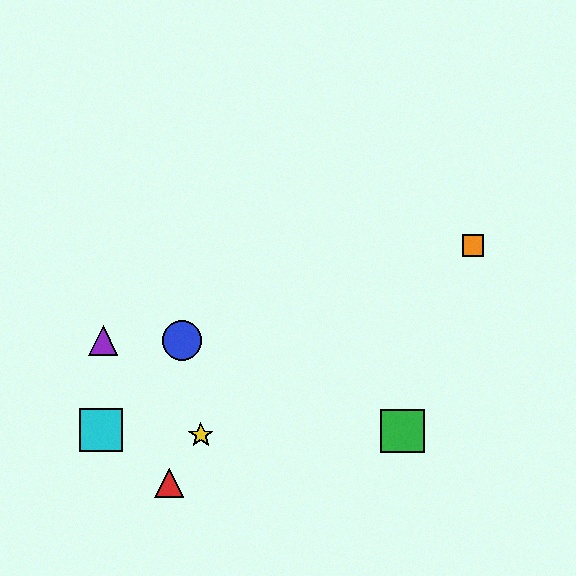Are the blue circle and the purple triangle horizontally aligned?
Yes, both are at y≈340.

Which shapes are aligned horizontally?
The blue circle, the purple triangle are aligned horizontally.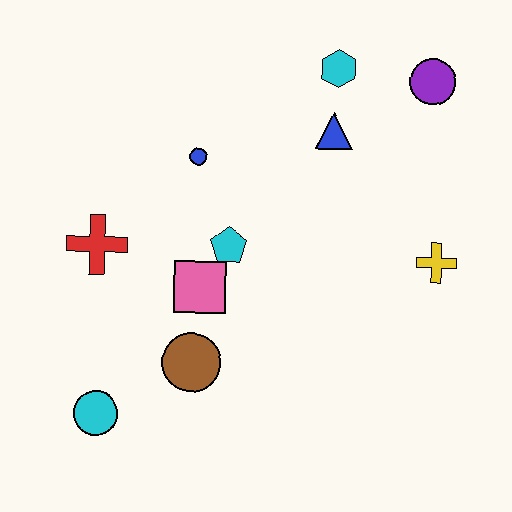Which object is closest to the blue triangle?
The cyan hexagon is closest to the blue triangle.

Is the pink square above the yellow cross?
No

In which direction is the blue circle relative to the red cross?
The blue circle is to the right of the red cross.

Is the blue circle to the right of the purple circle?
No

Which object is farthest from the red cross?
The purple circle is farthest from the red cross.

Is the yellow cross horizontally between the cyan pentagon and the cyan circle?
No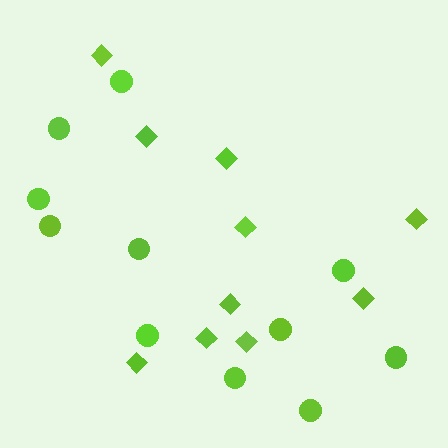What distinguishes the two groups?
There are 2 groups: one group of diamonds (10) and one group of circles (11).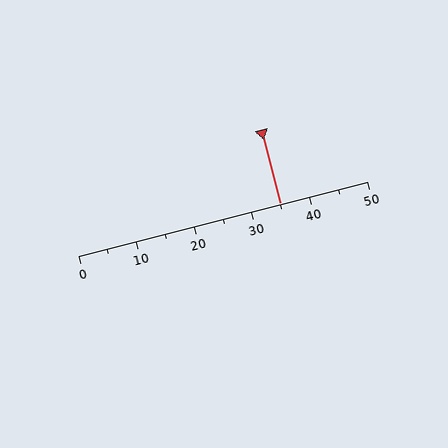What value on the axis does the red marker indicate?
The marker indicates approximately 35.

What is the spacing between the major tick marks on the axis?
The major ticks are spaced 10 apart.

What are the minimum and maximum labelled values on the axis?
The axis runs from 0 to 50.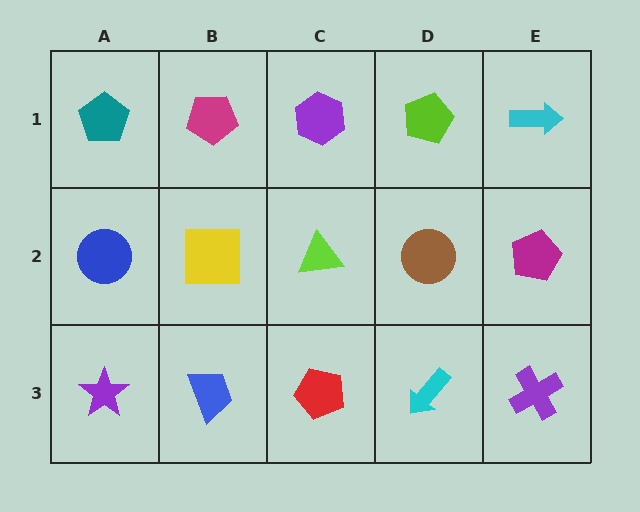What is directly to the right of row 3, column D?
A purple cross.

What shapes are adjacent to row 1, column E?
A magenta pentagon (row 2, column E), a lime pentagon (row 1, column D).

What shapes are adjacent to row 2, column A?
A teal pentagon (row 1, column A), a purple star (row 3, column A), a yellow square (row 2, column B).